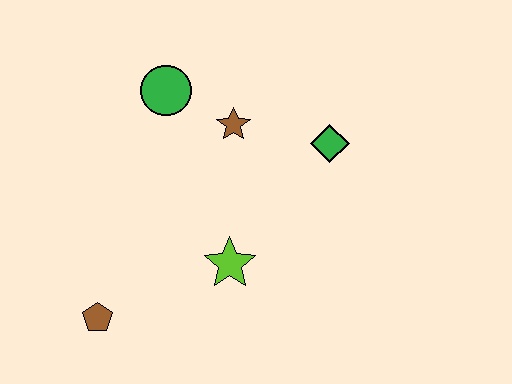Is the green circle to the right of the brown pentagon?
Yes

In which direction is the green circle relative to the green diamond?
The green circle is to the left of the green diamond.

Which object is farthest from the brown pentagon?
The green diamond is farthest from the brown pentagon.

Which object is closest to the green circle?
The brown star is closest to the green circle.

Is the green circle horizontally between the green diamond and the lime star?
No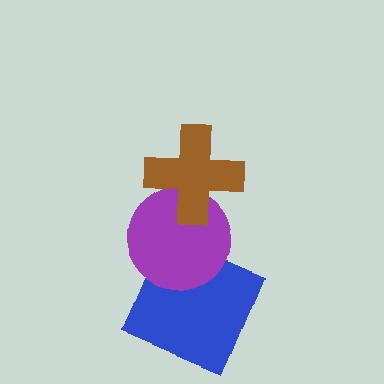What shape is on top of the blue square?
The purple circle is on top of the blue square.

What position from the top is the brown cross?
The brown cross is 1st from the top.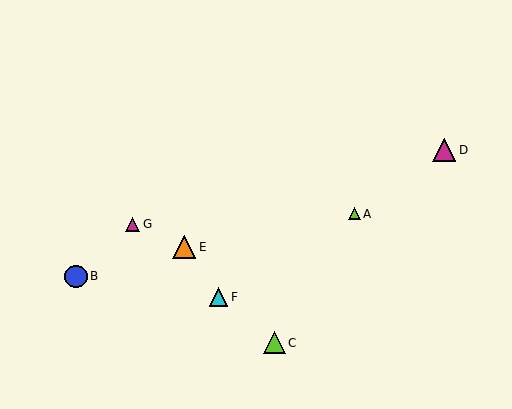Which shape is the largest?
The magenta triangle (labeled D) is the largest.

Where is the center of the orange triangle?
The center of the orange triangle is at (184, 247).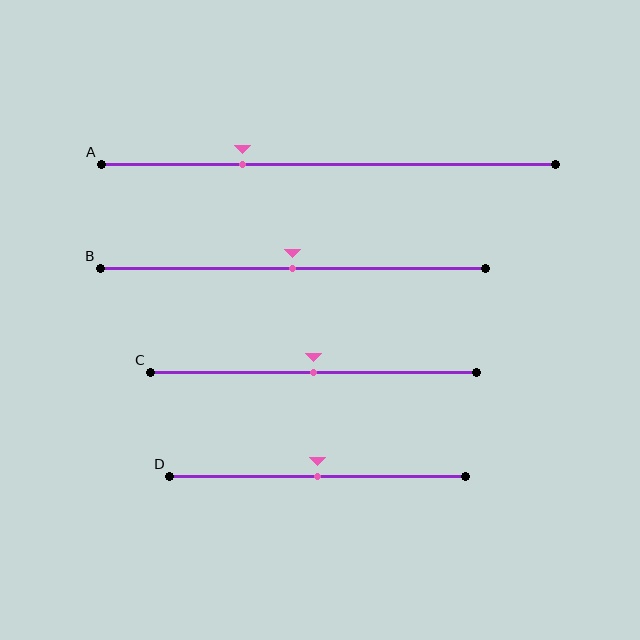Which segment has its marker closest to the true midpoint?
Segment B has its marker closest to the true midpoint.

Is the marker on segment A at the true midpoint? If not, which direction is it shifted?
No, the marker on segment A is shifted to the left by about 19% of the segment length.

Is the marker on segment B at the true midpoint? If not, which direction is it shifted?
Yes, the marker on segment B is at the true midpoint.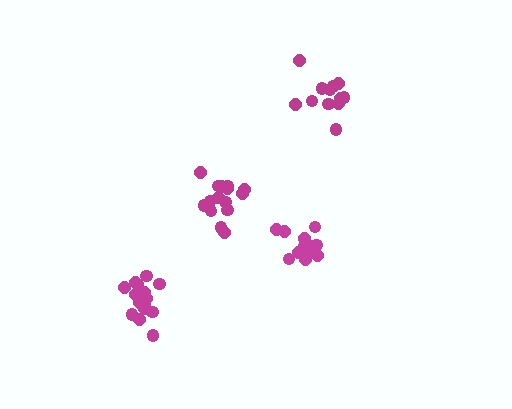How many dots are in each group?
Group 1: 16 dots, Group 2: 12 dots, Group 3: 12 dots, Group 4: 15 dots (55 total).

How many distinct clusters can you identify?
There are 4 distinct clusters.